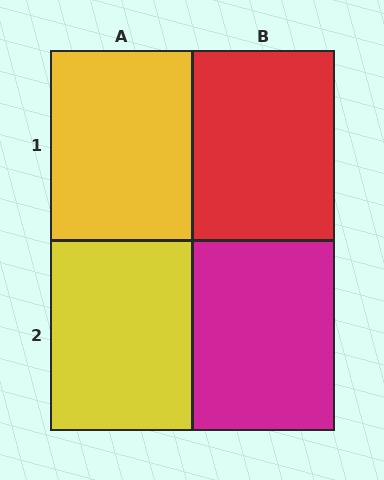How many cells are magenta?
1 cell is magenta.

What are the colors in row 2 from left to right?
Yellow, magenta.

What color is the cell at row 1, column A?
Yellow.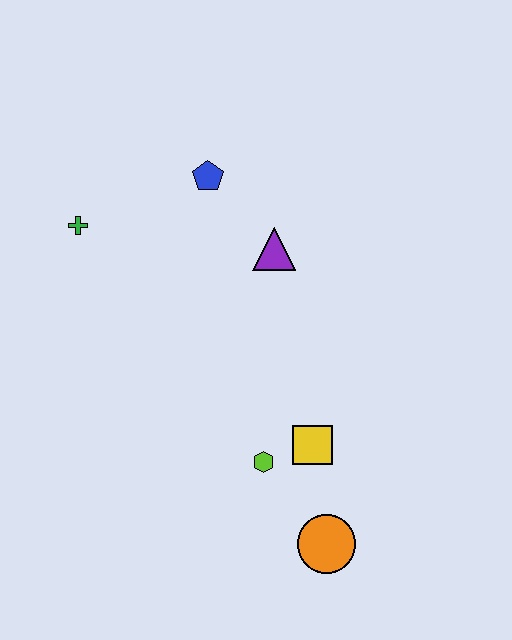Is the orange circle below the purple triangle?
Yes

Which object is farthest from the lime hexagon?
The green cross is farthest from the lime hexagon.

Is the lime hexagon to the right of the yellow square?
No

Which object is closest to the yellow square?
The lime hexagon is closest to the yellow square.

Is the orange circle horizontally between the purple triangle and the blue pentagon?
No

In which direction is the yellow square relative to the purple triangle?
The yellow square is below the purple triangle.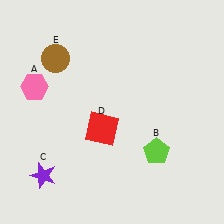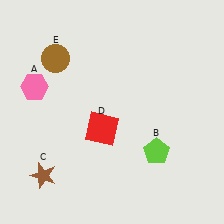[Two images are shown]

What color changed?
The star (C) changed from purple in Image 1 to brown in Image 2.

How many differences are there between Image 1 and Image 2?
There is 1 difference between the two images.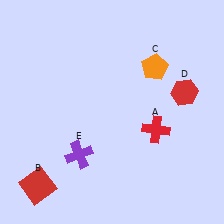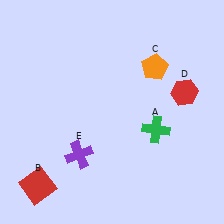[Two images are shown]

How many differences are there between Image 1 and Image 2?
There is 1 difference between the two images.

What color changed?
The cross (A) changed from red in Image 1 to green in Image 2.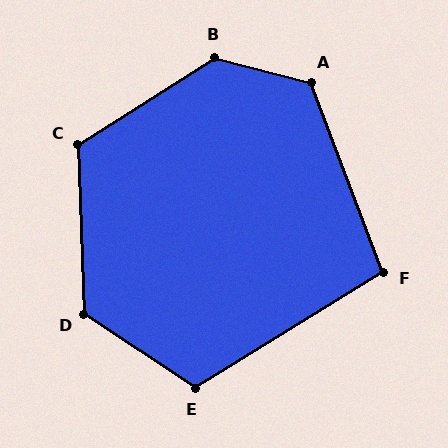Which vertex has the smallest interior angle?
F, at approximately 101 degrees.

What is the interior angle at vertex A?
Approximately 125 degrees (obtuse).